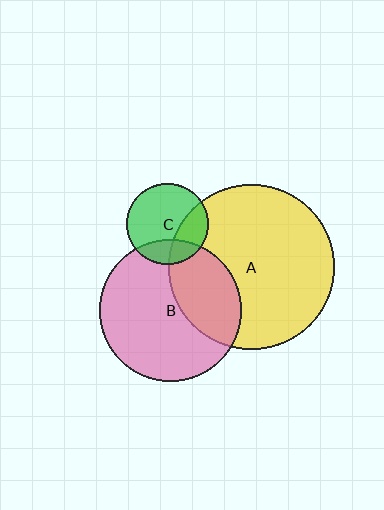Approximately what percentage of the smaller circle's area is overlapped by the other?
Approximately 20%.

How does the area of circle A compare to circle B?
Approximately 1.4 times.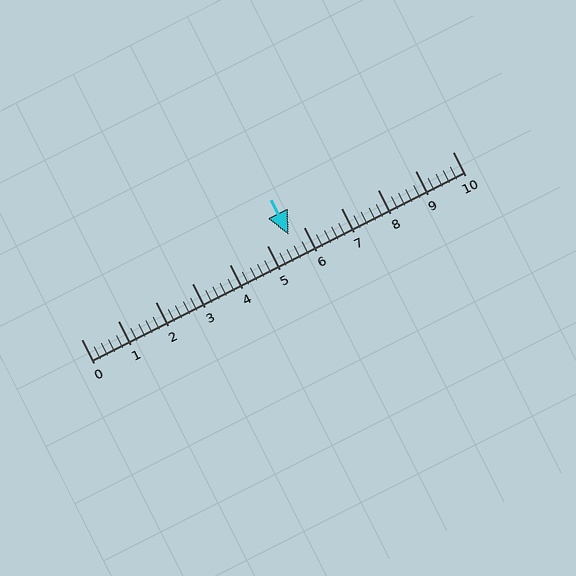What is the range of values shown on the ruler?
The ruler shows values from 0 to 10.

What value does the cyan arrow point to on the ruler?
The cyan arrow points to approximately 5.6.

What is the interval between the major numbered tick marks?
The major tick marks are spaced 1 units apart.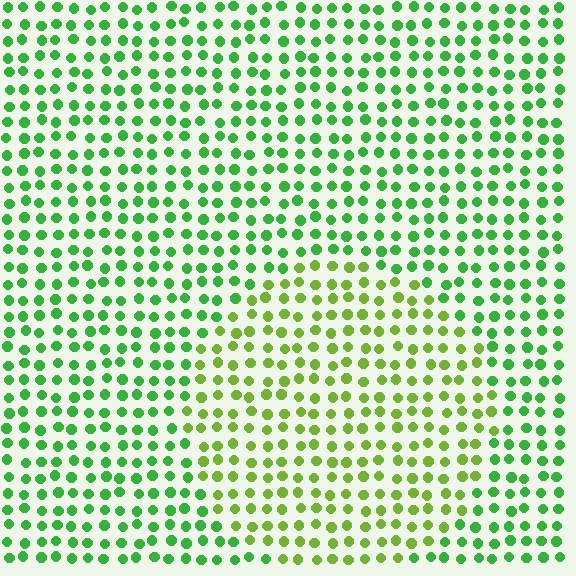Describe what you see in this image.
The image is filled with small green elements in a uniform arrangement. A circle-shaped region is visible where the elements are tinted to a slightly different hue, forming a subtle color boundary.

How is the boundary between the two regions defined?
The boundary is defined purely by a slight shift in hue (about 33 degrees). Spacing, size, and orientation are identical on both sides.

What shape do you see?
I see a circle.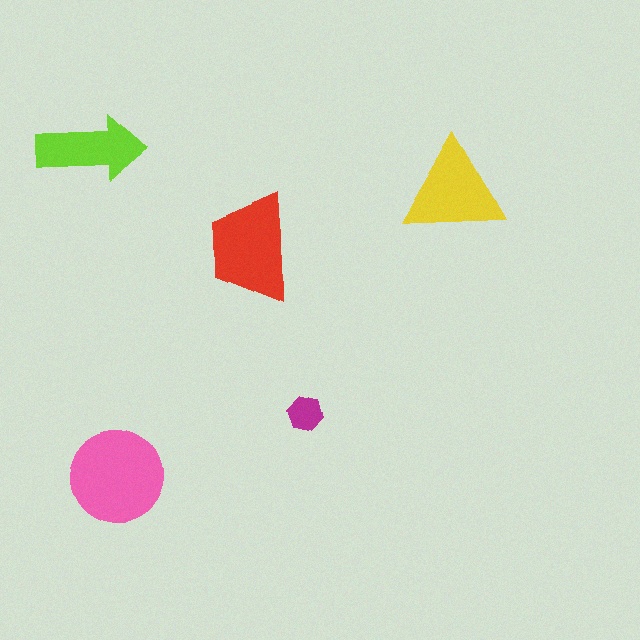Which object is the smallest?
The magenta hexagon.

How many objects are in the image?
There are 5 objects in the image.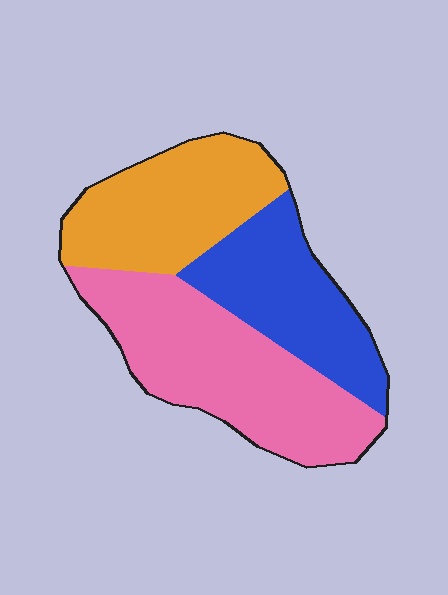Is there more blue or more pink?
Pink.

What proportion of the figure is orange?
Orange covers around 30% of the figure.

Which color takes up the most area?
Pink, at roughly 40%.